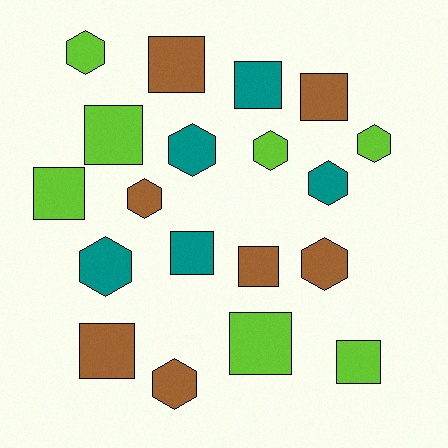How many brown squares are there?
There are 4 brown squares.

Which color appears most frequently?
Lime, with 7 objects.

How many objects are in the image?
There are 19 objects.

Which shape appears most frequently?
Square, with 10 objects.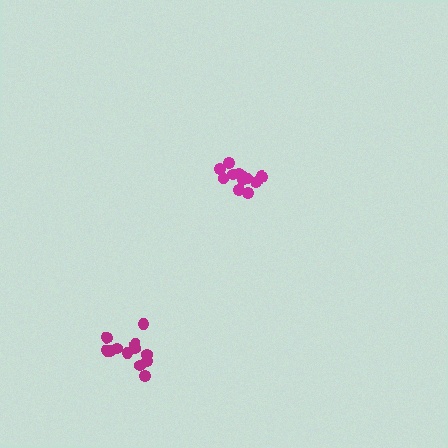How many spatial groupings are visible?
There are 2 spatial groupings.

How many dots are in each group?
Group 1: 12 dots, Group 2: 12 dots (24 total).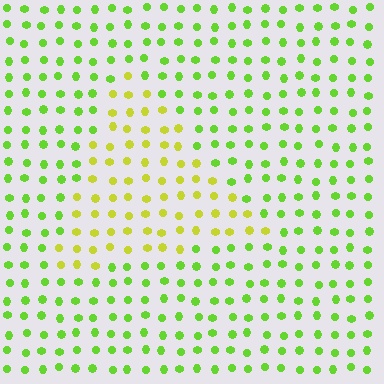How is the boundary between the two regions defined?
The boundary is defined purely by a slight shift in hue (about 35 degrees). Spacing, size, and orientation are identical on both sides.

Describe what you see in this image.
The image is filled with small lime elements in a uniform arrangement. A triangle-shaped region is visible where the elements are tinted to a slightly different hue, forming a subtle color boundary.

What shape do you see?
I see a triangle.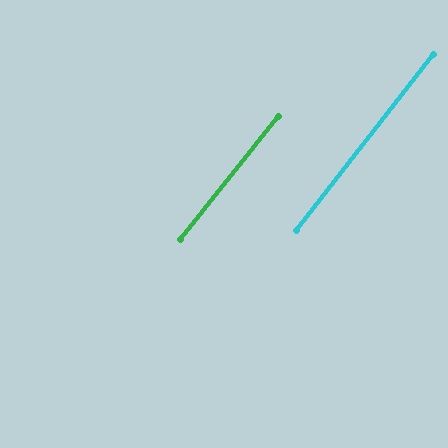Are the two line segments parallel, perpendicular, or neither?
Parallel — their directions differ by only 0.7°.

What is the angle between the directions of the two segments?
Approximately 1 degree.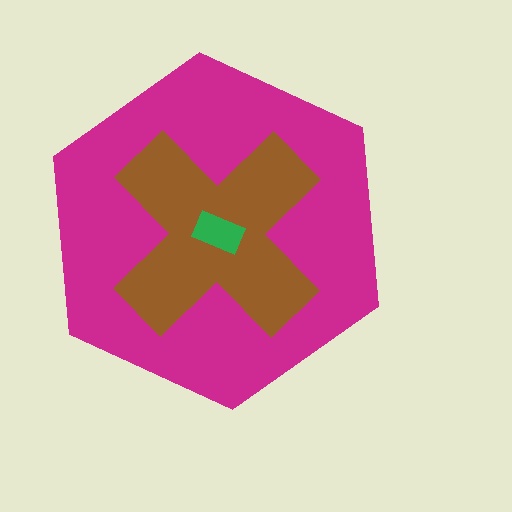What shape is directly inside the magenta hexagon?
The brown cross.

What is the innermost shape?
The green rectangle.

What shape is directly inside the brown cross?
The green rectangle.